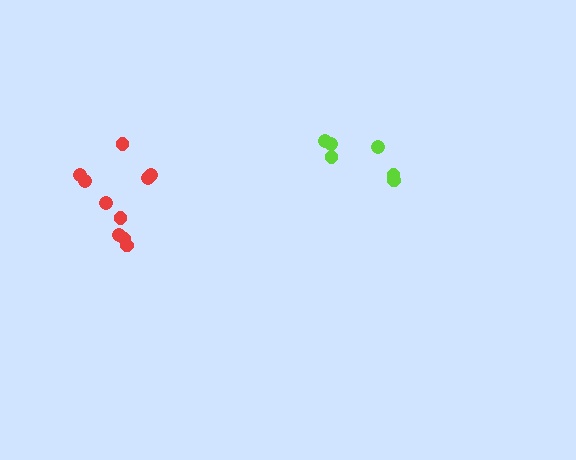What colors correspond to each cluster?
The clusters are colored: red, lime.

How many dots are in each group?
Group 1: 10 dots, Group 2: 6 dots (16 total).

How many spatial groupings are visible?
There are 2 spatial groupings.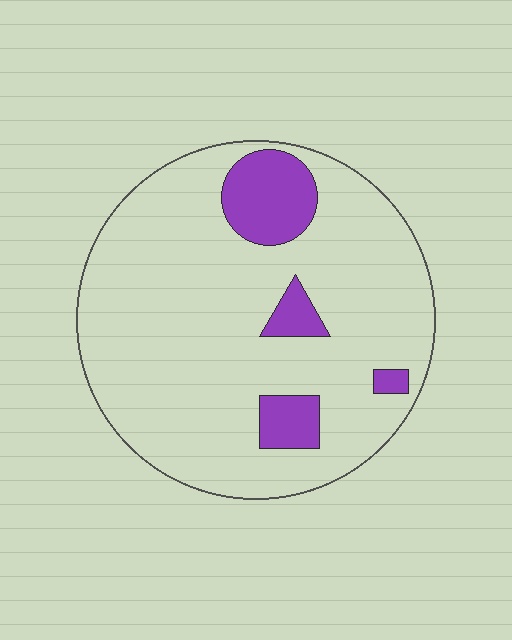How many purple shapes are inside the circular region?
4.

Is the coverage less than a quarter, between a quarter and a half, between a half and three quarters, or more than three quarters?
Less than a quarter.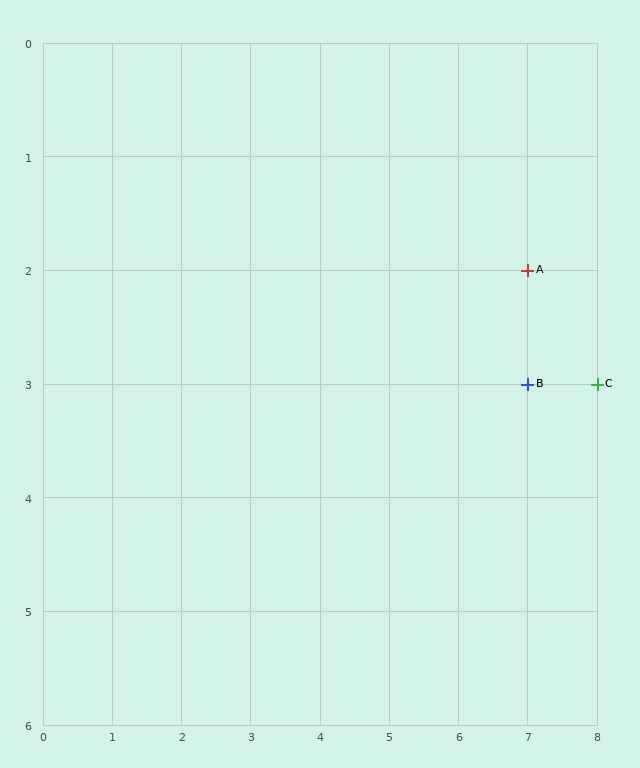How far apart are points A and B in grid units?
Points A and B are 1 row apart.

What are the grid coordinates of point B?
Point B is at grid coordinates (7, 3).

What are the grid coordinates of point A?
Point A is at grid coordinates (7, 2).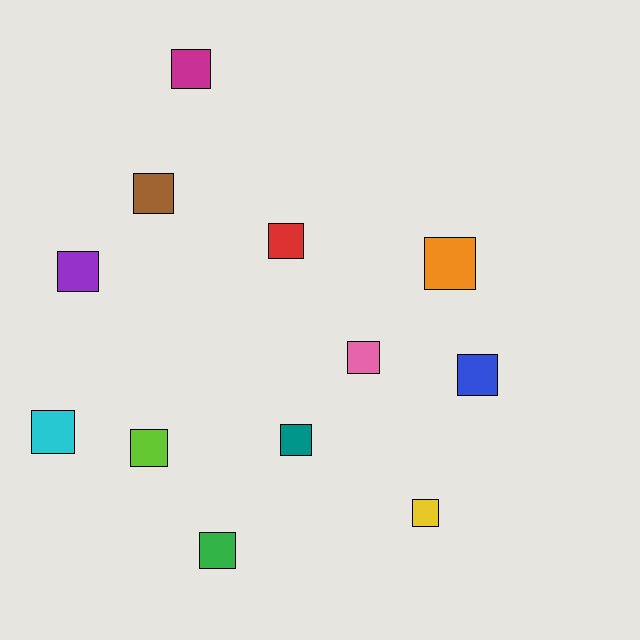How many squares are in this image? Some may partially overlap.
There are 12 squares.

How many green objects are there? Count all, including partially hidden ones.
There is 1 green object.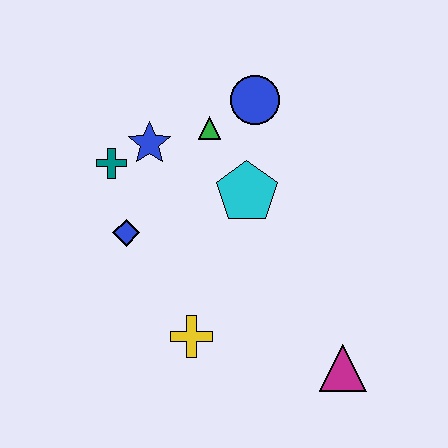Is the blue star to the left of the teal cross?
No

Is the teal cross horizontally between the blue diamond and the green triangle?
No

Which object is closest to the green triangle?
The blue circle is closest to the green triangle.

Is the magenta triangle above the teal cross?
No